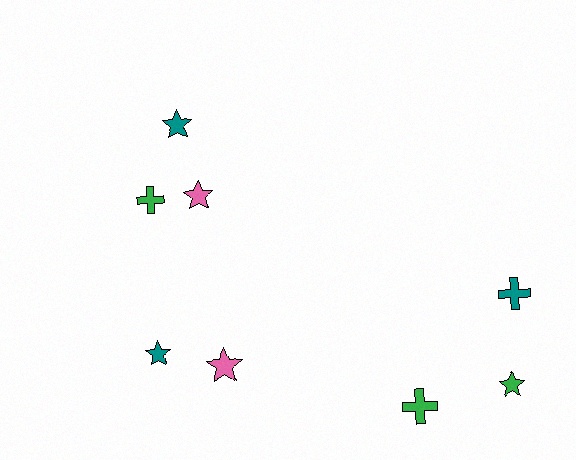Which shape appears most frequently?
Star, with 5 objects.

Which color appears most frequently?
Green, with 3 objects.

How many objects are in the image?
There are 8 objects.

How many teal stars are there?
There are 2 teal stars.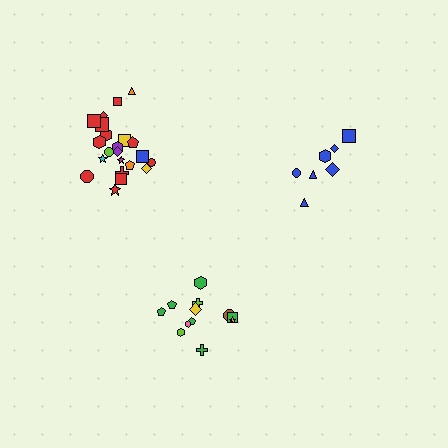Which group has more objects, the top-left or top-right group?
The top-left group.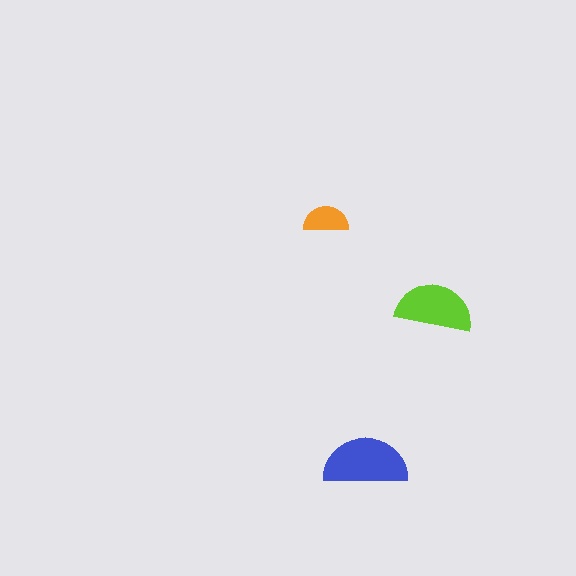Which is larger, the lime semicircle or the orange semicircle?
The lime one.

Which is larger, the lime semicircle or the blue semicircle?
The blue one.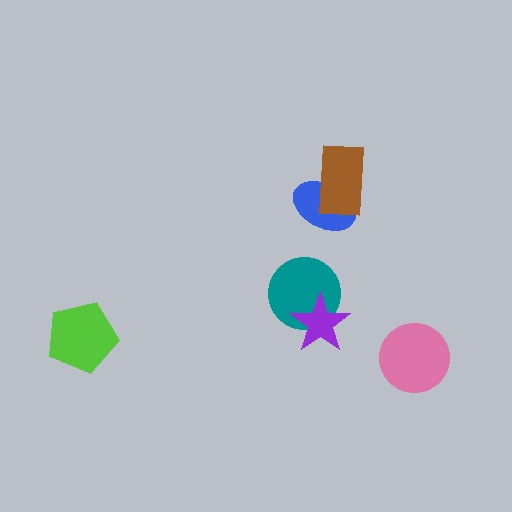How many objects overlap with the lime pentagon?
0 objects overlap with the lime pentagon.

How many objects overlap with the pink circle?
0 objects overlap with the pink circle.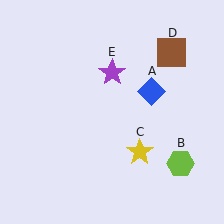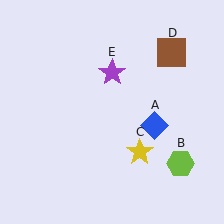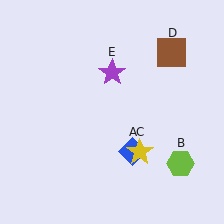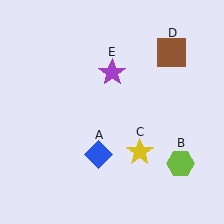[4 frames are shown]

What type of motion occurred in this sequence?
The blue diamond (object A) rotated clockwise around the center of the scene.